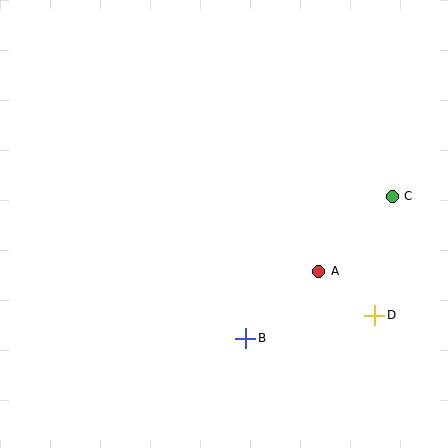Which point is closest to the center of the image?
Point A at (319, 271) is closest to the center.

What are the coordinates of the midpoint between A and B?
The midpoint between A and B is at (282, 305).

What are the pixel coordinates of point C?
Point C is at (392, 196).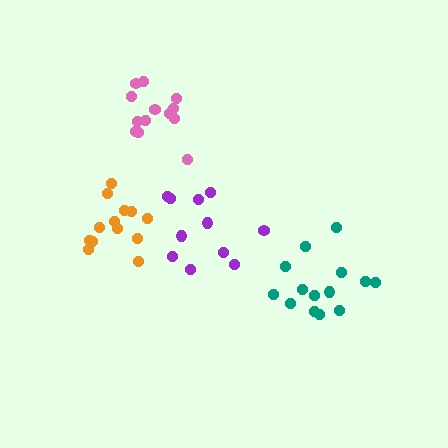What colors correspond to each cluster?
The clusters are colored: pink, teal, purple, orange.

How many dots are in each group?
Group 1: 13 dots, Group 2: 14 dots, Group 3: 11 dots, Group 4: 13 dots (51 total).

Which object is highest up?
The pink cluster is topmost.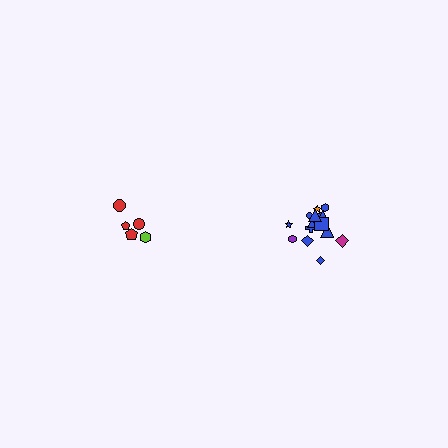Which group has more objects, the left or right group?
The right group.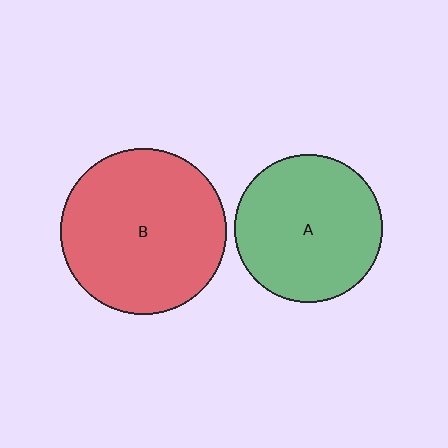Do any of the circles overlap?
No, none of the circles overlap.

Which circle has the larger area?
Circle B (red).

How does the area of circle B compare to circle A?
Approximately 1.3 times.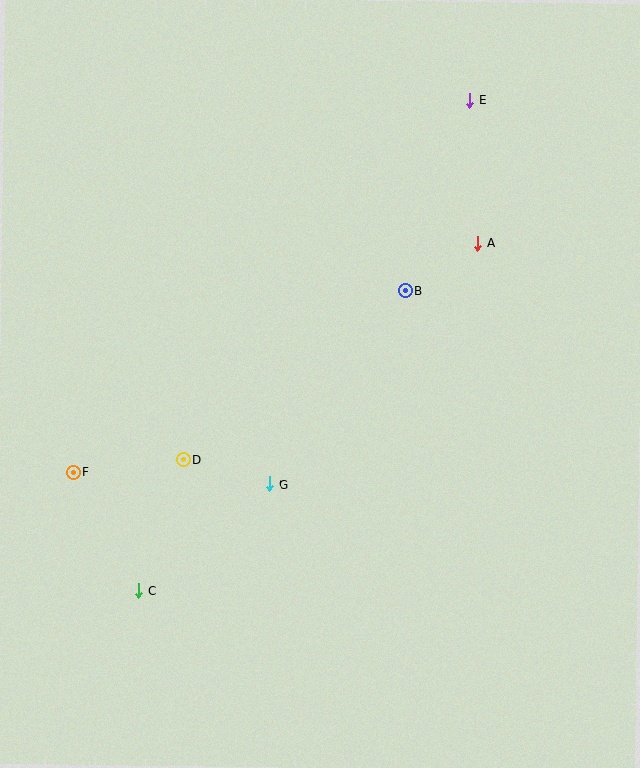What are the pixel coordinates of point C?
Point C is at (139, 590).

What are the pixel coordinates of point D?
Point D is at (183, 460).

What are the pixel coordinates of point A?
Point A is at (477, 243).